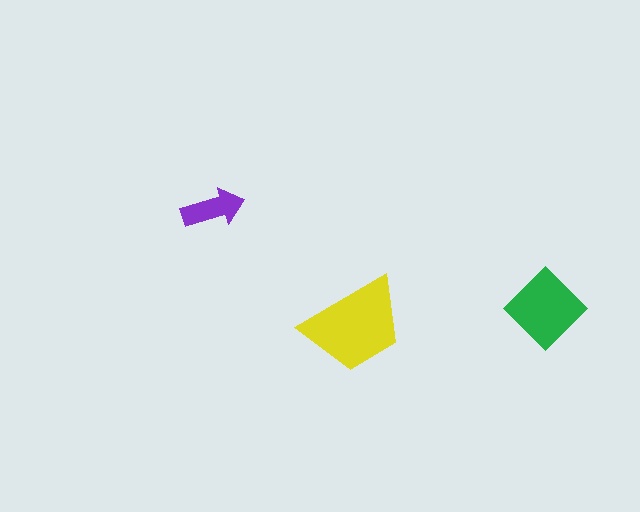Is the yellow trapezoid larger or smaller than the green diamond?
Larger.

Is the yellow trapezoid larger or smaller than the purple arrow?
Larger.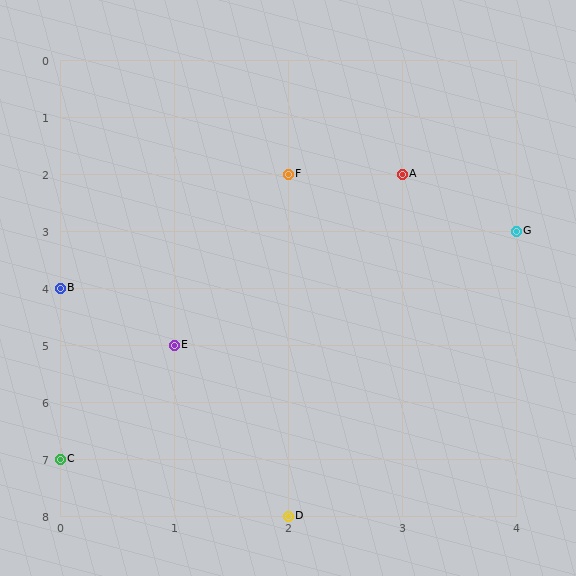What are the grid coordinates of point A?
Point A is at grid coordinates (3, 2).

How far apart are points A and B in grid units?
Points A and B are 3 columns and 2 rows apart (about 3.6 grid units diagonally).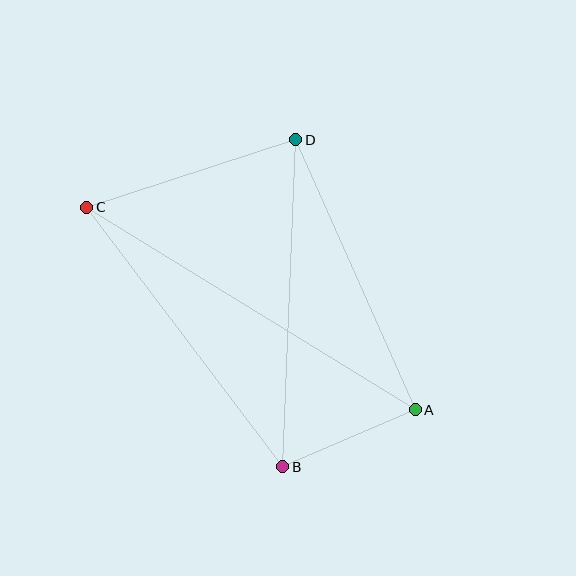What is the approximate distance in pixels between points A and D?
The distance between A and D is approximately 295 pixels.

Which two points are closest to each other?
Points A and B are closest to each other.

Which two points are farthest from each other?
Points A and C are farthest from each other.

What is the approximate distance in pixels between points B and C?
The distance between B and C is approximately 325 pixels.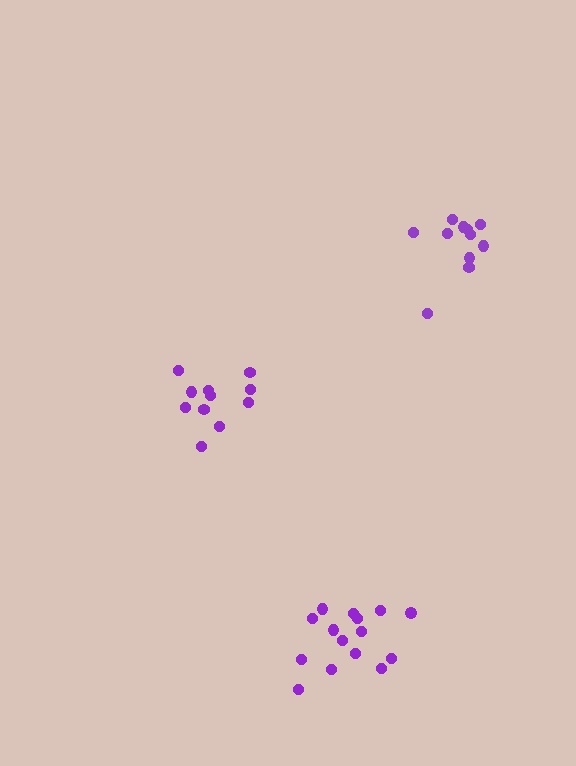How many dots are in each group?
Group 1: 15 dots, Group 2: 11 dots, Group 3: 11 dots (37 total).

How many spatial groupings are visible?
There are 3 spatial groupings.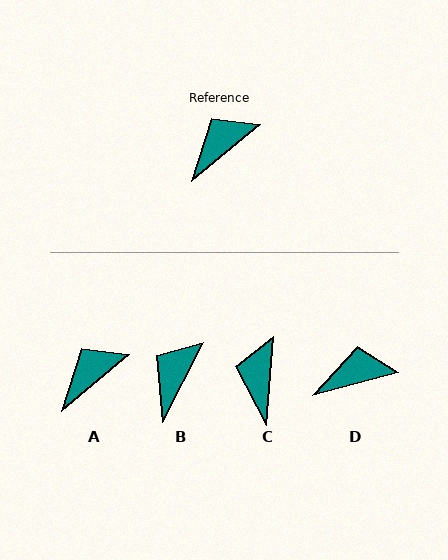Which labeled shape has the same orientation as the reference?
A.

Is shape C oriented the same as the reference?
No, it is off by about 46 degrees.